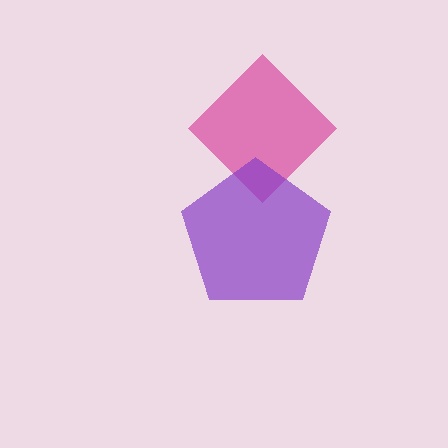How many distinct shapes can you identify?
There are 2 distinct shapes: a magenta diamond, a purple pentagon.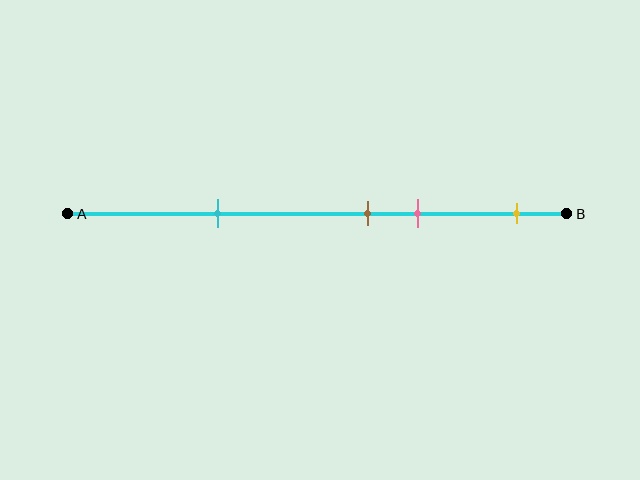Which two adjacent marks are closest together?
The brown and pink marks are the closest adjacent pair.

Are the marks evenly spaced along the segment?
No, the marks are not evenly spaced.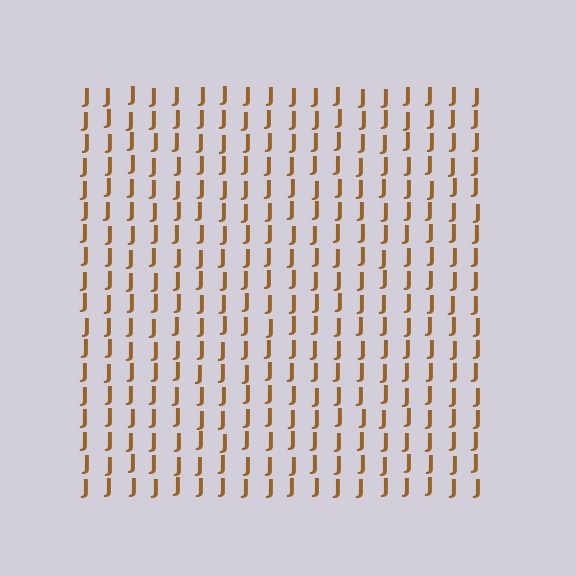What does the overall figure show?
The overall figure shows a square.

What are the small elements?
The small elements are letter J's.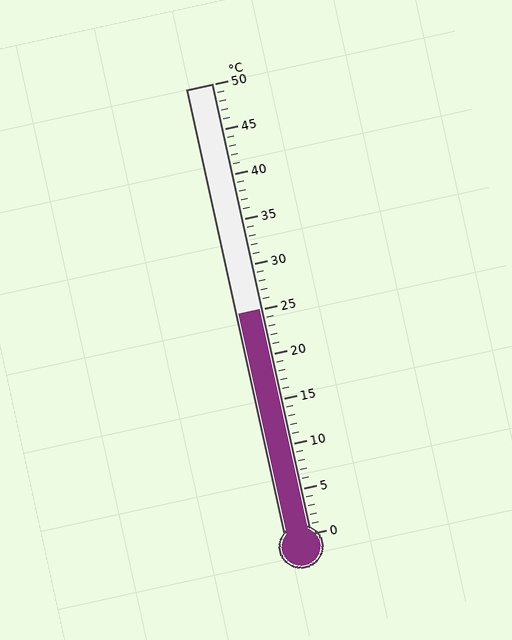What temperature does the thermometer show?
The thermometer shows approximately 25°C.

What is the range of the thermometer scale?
The thermometer scale ranges from 0°C to 50°C.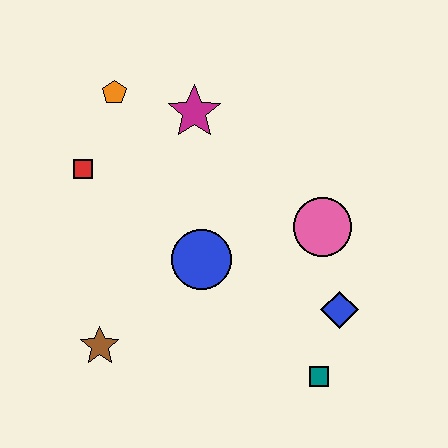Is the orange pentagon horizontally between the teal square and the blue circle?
No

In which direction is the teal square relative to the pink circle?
The teal square is below the pink circle.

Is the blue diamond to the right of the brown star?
Yes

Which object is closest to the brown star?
The blue circle is closest to the brown star.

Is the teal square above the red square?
No